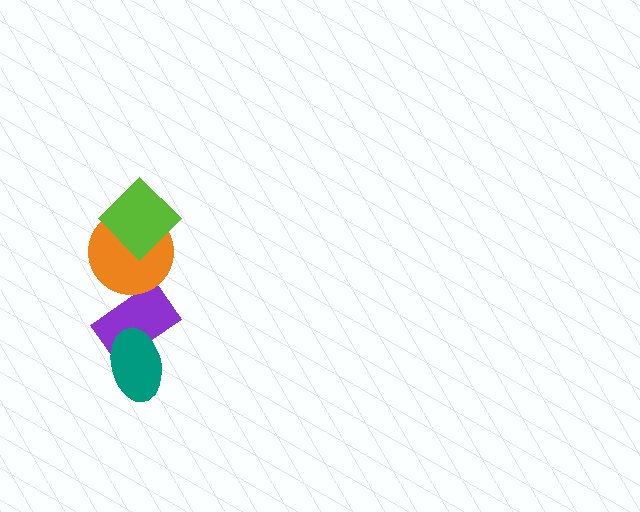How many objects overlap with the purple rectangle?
2 objects overlap with the purple rectangle.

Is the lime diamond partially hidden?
No, no other shape covers it.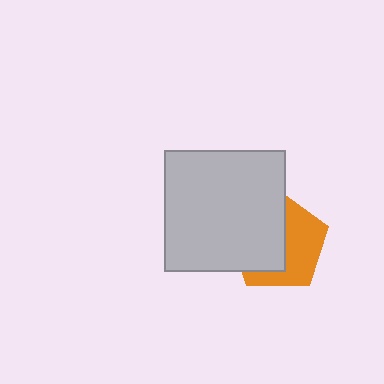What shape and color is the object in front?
The object in front is a light gray square.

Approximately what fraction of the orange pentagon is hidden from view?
Roughly 52% of the orange pentagon is hidden behind the light gray square.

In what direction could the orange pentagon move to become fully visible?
The orange pentagon could move right. That would shift it out from behind the light gray square entirely.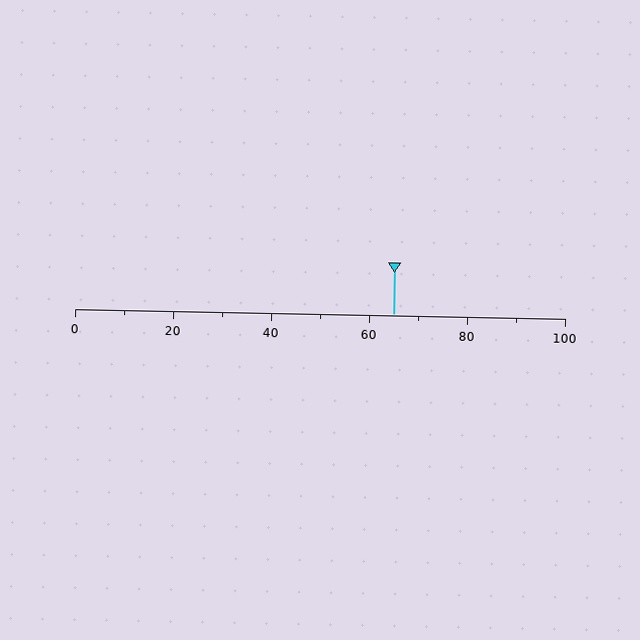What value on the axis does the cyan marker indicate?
The marker indicates approximately 65.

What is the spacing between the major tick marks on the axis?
The major ticks are spaced 20 apart.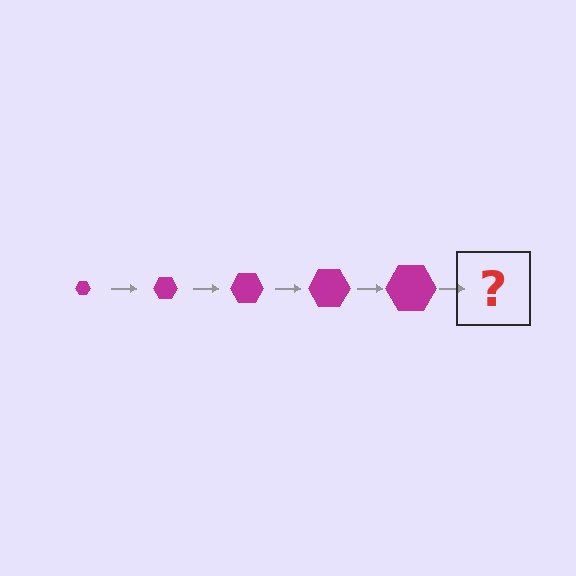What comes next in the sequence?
The next element should be a magenta hexagon, larger than the previous one.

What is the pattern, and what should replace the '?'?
The pattern is that the hexagon gets progressively larger each step. The '?' should be a magenta hexagon, larger than the previous one.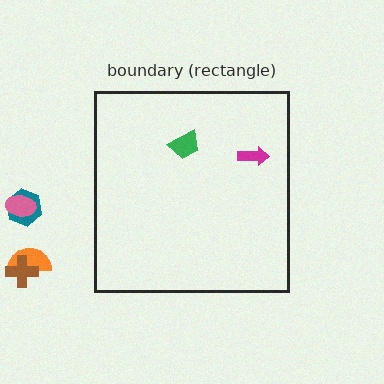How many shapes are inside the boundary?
2 inside, 4 outside.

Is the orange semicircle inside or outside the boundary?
Outside.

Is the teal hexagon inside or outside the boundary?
Outside.